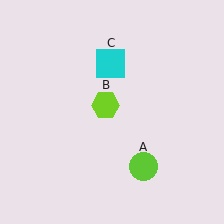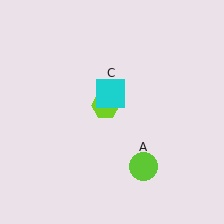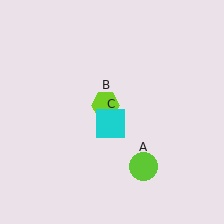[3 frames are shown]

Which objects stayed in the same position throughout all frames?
Lime circle (object A) and lime hexagon (object B) remained stationary.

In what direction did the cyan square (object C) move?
The cyan square (object C) moved down.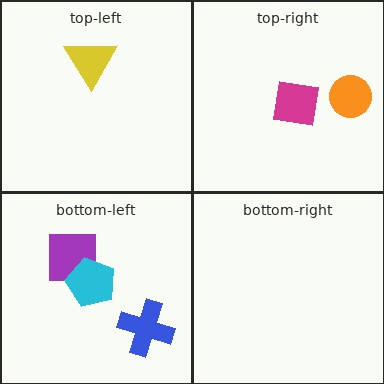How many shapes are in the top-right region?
2.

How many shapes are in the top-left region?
1.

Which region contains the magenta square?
The top-right region.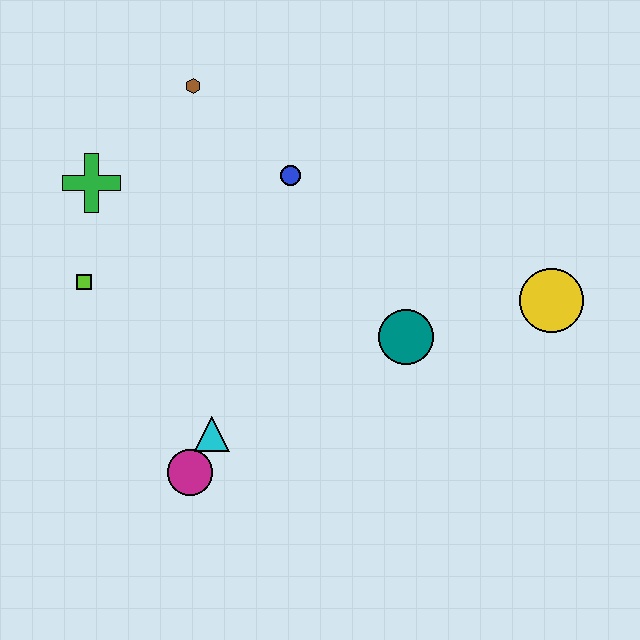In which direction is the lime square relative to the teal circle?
The lime square is to the left of the teal circle.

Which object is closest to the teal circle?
The yellow circle is closest to the teal circle.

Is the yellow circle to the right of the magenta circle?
Yes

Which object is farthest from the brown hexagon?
The yellow circle is farthest from the brown hexagon.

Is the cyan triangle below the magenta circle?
No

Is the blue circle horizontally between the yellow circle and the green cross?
Yes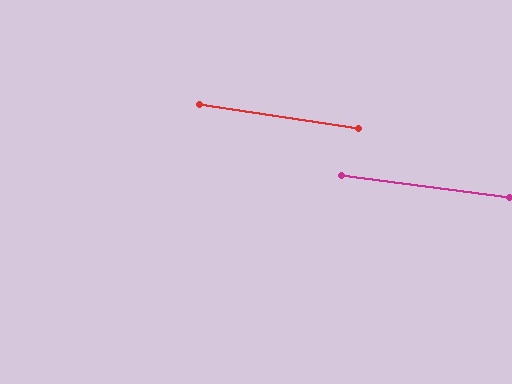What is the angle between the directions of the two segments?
Approximately 2 degrees.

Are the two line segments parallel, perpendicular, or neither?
Parallel — their directions differ by only 1.6°.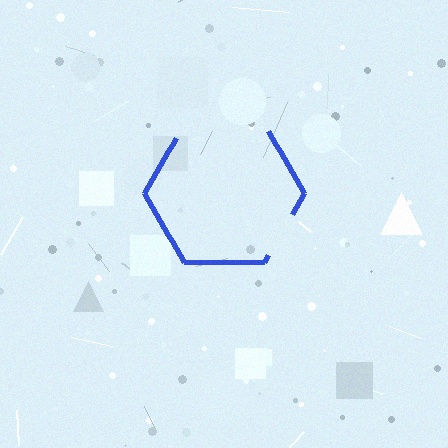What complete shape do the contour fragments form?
The contour fragments form a hexagon.